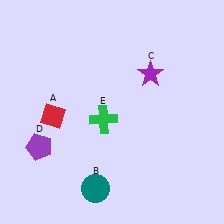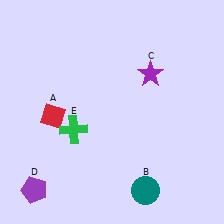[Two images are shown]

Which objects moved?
The objects that moved are: the teal circle (B), the purple pentagon (D), the green cross (E).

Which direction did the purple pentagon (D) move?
The purple pentagon (D) moved down.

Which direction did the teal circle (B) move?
The teal circle (B) moved right.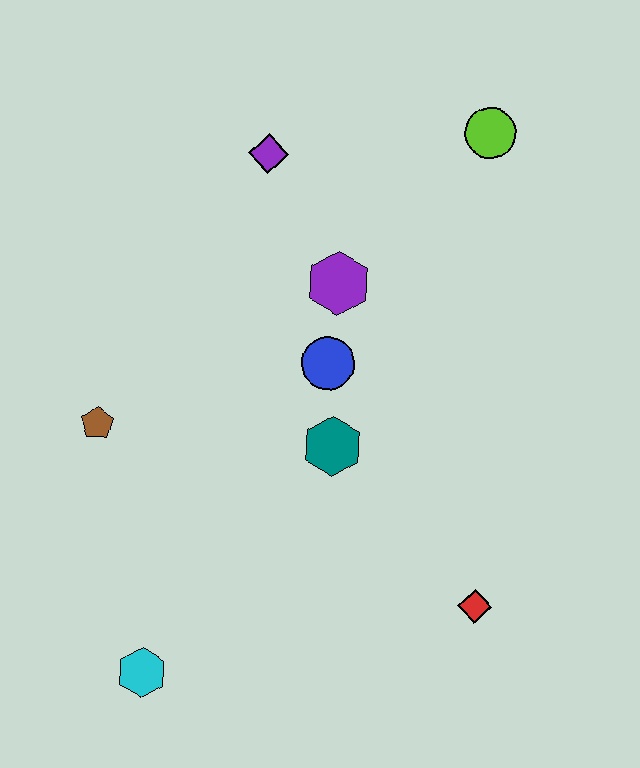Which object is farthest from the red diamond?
The purple diamond is farthest from the red diamond.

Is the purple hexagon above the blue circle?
Yes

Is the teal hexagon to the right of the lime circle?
No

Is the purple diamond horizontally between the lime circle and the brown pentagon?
Yes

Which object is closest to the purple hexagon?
The blue circle is closest to the purple hexagon.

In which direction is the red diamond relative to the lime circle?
The red diamond is below the lime circle.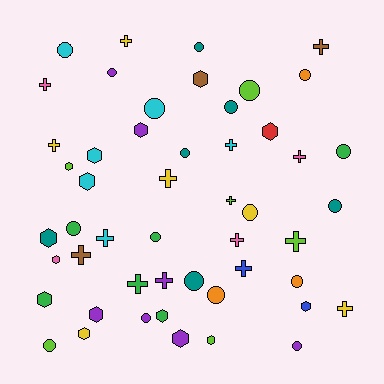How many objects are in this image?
There are 50 objects.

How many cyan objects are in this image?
There are 6 cyan objects.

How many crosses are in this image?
There are 16 crosses.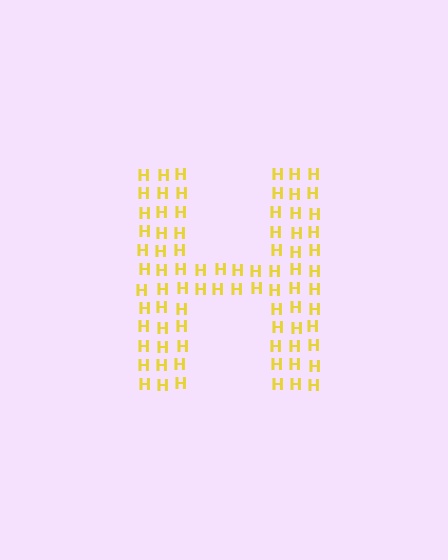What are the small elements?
The small elements are letter H's.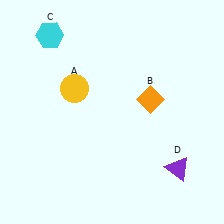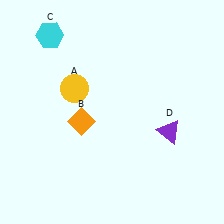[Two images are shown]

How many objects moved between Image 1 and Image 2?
2 objects moved between the two images.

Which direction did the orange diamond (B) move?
The orange diamond (B) moved left.